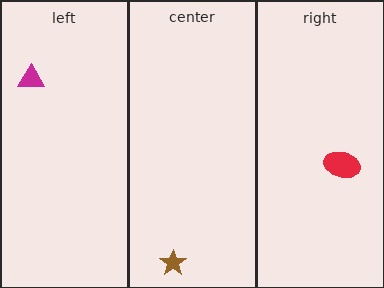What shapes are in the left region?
The magenta triangle.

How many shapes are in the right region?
1.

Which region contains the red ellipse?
The right region.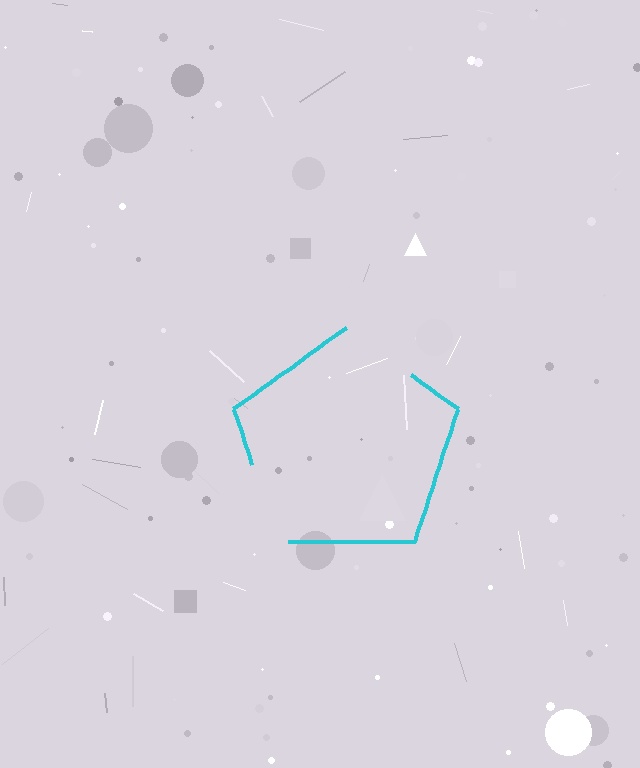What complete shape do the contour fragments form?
The contour fragments form a pentagon.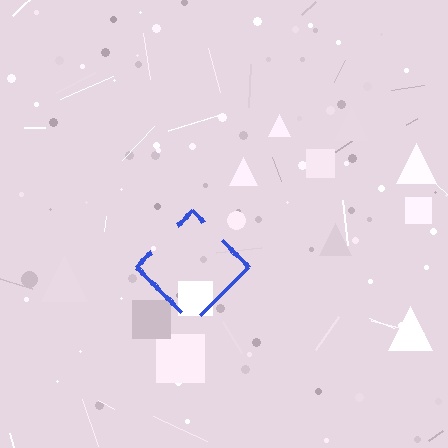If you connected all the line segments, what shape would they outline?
They would outline a diamond.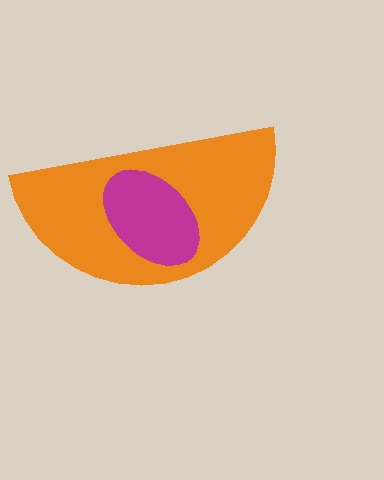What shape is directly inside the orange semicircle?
The magenta ellipse.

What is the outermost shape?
The orange semicircle.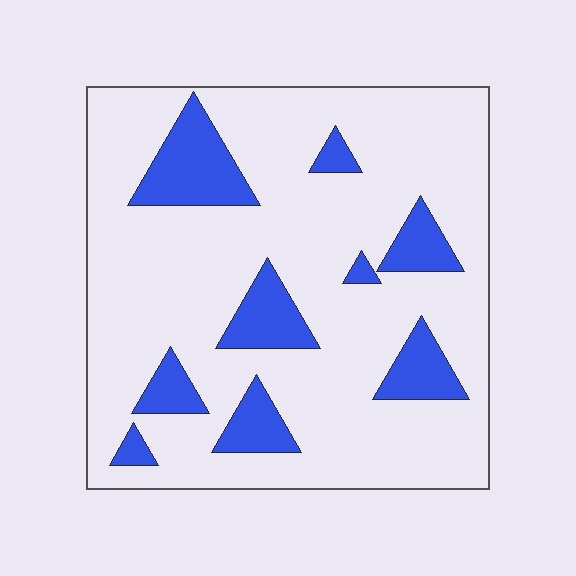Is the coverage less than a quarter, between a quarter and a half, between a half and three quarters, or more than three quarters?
Less than a quarter.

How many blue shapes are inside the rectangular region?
9.